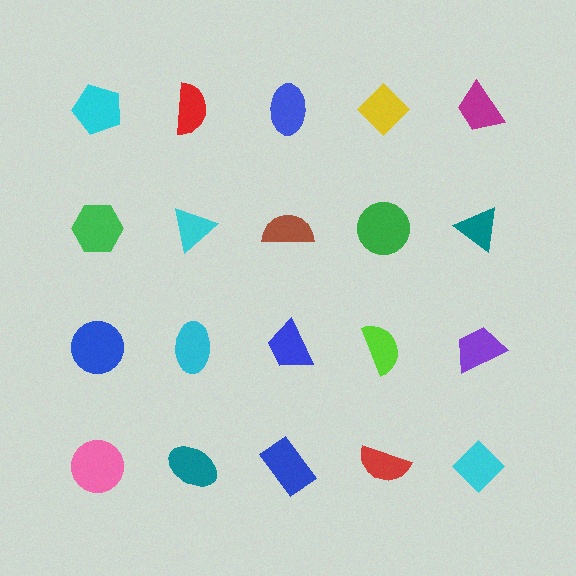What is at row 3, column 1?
A blue circle.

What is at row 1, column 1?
A cyan pentagon.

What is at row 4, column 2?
A teal ellipse.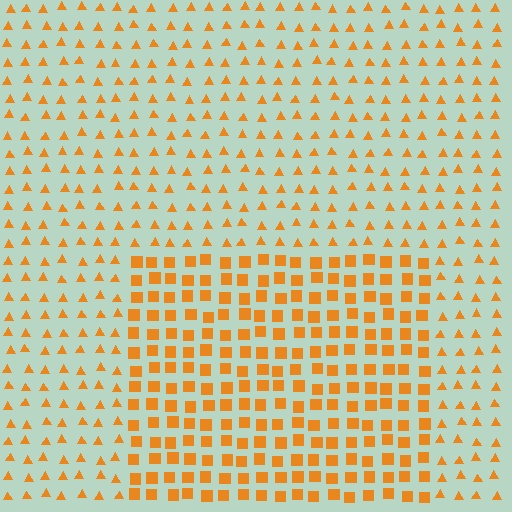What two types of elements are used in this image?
The image uses squares inside the rectangle region and triangles outside it.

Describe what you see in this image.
The image is filled with small orange elements arranged in a uniform grid. A rectangle-shaped region contains squares, while the surrounding area contains triangles. The boundary is defined purely by the change in element shape.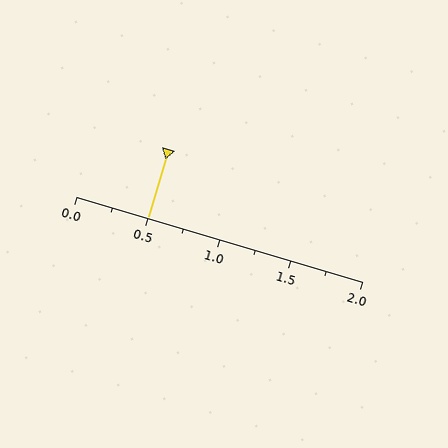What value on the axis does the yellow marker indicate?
The marker indicates approximately 0.5.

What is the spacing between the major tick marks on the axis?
The major ticks are spaced 0.5 apart.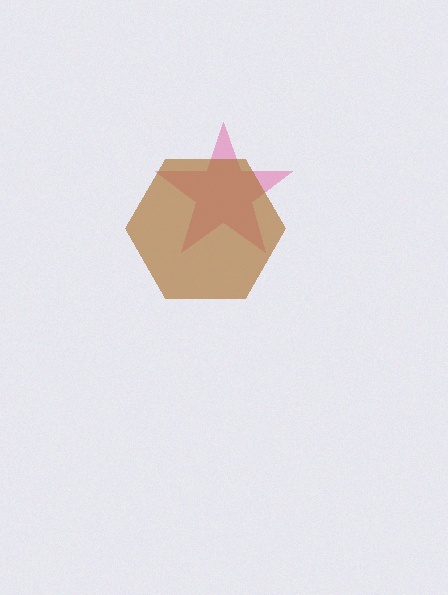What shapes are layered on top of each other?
The layered shapes are: a pink star, a brown hexagon.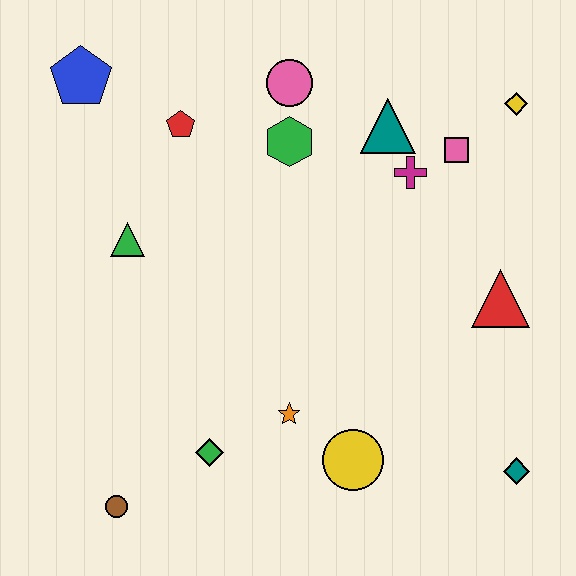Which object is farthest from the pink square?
The brown circle is farthest from the pink square.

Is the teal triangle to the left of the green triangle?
No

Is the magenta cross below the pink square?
Yes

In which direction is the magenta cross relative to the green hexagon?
The magenta cross is to the right of the green hexagon.